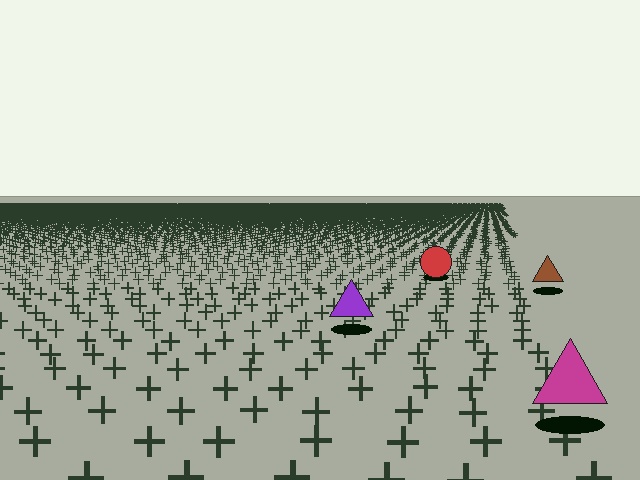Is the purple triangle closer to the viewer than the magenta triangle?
No. The magenta triangle is closer — you can tell from the texture gradient: the ground texture is coarser near it.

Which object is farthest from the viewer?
The red circle is farthest from the viewer. It appears smaller and the ground texture around it is denser.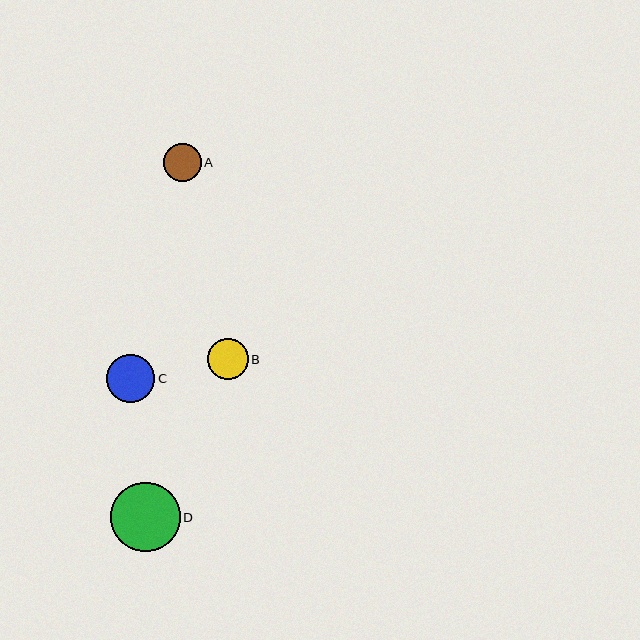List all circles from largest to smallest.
From largest to smallest: D, C, B, A.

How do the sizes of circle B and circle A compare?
Circle B and circle A are approximately the same size.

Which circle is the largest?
Circle D is the largest with a size of approximately 69 pixels.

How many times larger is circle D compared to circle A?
Circle D is approximately 1.9 times the size of circle A.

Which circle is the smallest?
Circle A is the smallest with a size of approximately 37 pixels.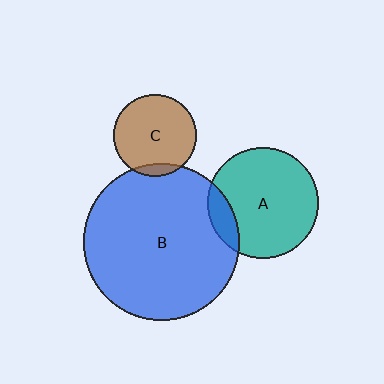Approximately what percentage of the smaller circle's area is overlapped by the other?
Approximately 15%.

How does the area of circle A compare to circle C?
Approximately 1.8 times.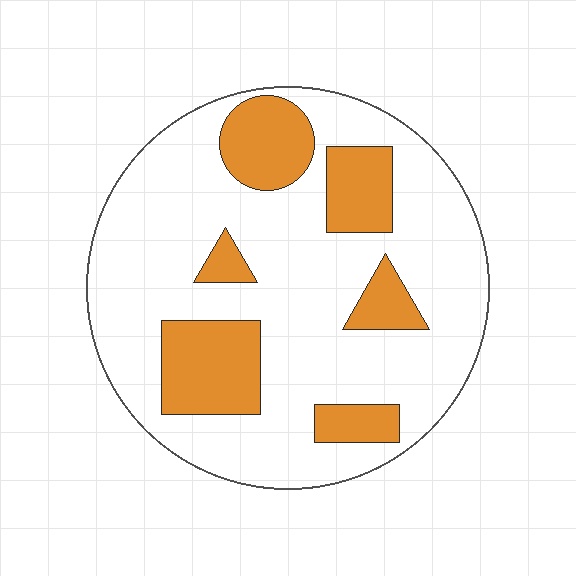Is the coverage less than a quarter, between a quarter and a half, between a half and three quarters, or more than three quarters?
Less than a quarter.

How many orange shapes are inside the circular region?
6.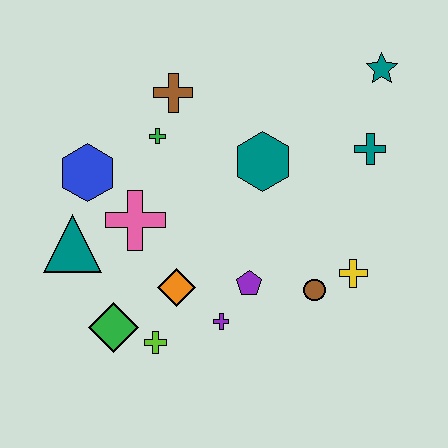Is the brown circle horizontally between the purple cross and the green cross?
No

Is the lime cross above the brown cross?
No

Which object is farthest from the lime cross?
The teal star is farthest from the lime cross.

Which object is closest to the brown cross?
The green cross is closest to the brown cross.